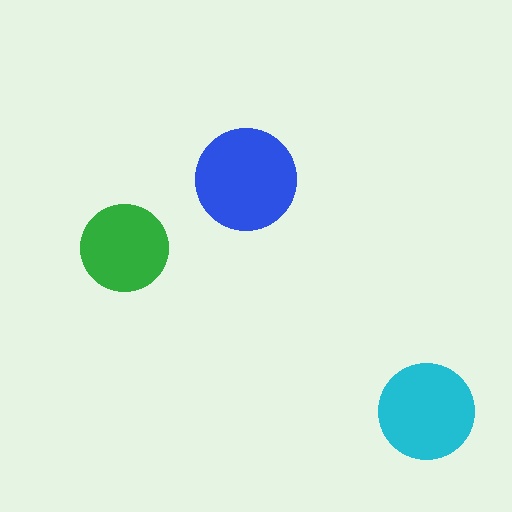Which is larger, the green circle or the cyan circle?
The cyan one.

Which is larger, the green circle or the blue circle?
The blue one.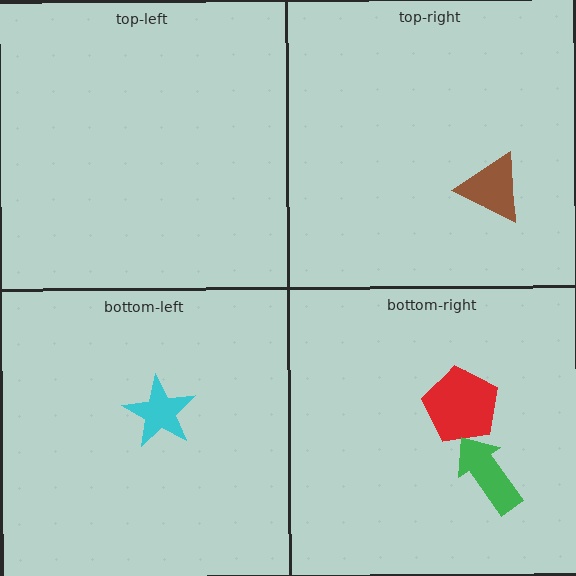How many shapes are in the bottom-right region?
2.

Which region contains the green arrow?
The bottom-right region.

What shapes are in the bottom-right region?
The red pentagon, the green arrow.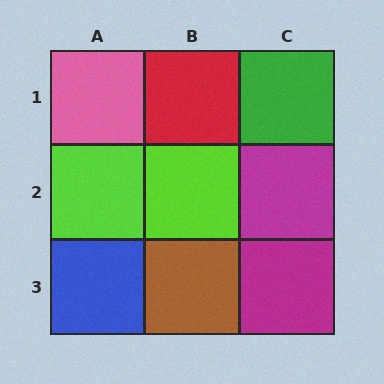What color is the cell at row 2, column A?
Lime.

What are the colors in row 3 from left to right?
Blue, brown, magenta.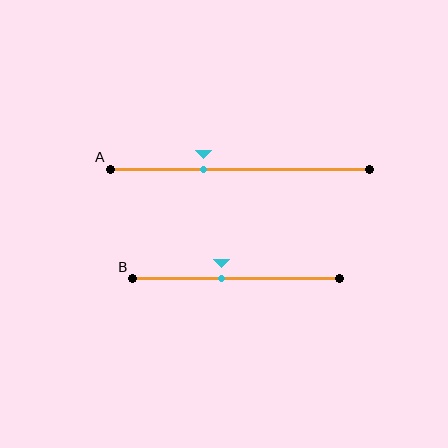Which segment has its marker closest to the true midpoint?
Segment B has its marker closest to the true midpoint.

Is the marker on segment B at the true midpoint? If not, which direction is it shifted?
No, the marker on segment B is shifted to the left by about 7% of the segment length.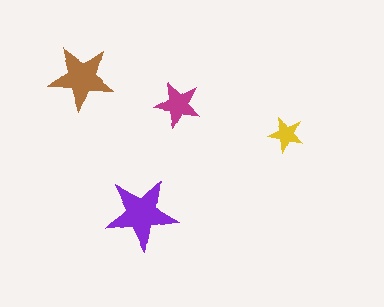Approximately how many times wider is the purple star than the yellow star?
About 2 times wider.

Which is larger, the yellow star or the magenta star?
The magenta one.